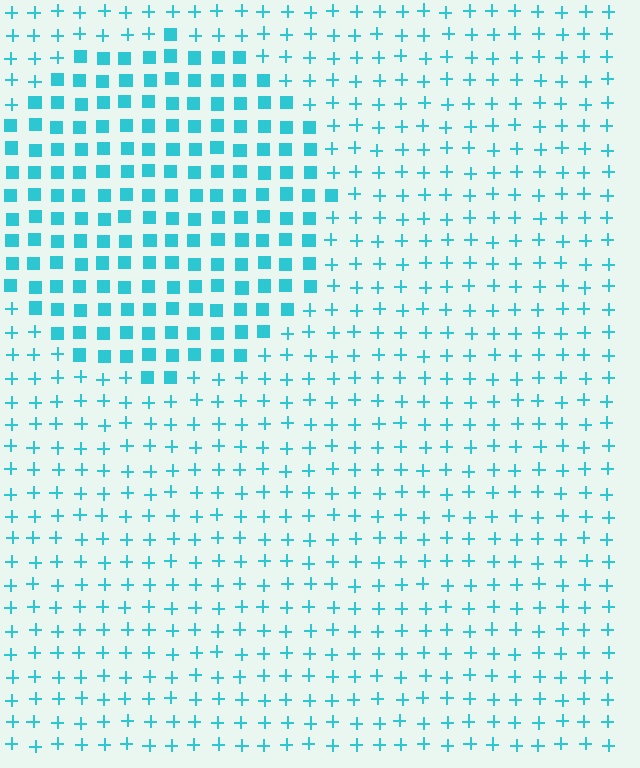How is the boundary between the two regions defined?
The boundary is defined by a change in element shape: squares inside vs. plus signs outside. All elements share the same color and spacing.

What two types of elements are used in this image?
The image uses squares inside the circle region and plus signs outside it.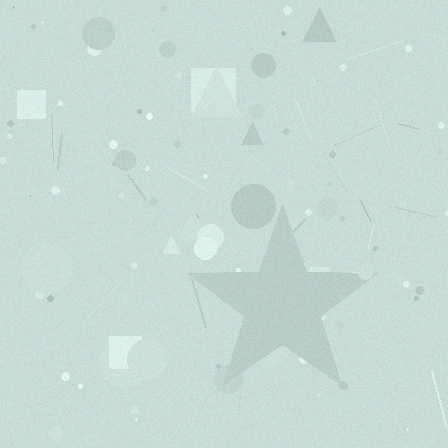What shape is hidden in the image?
A star is hidden in the image.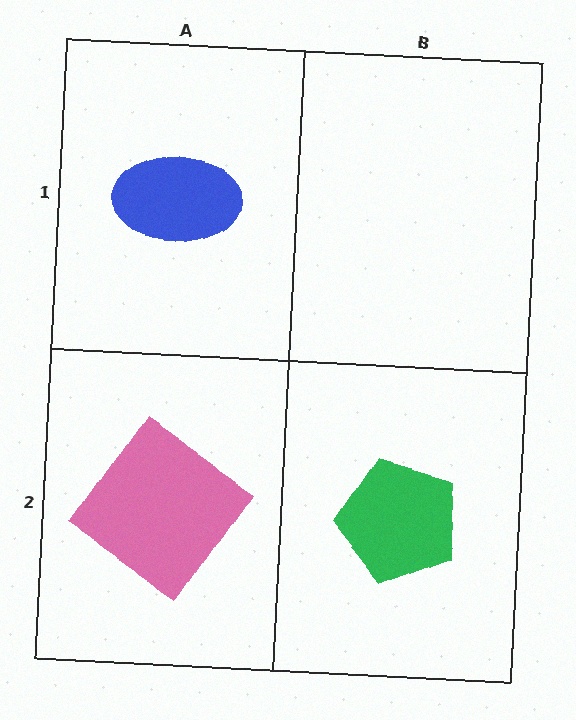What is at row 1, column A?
A blue ellipse.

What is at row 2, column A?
A pink diamond.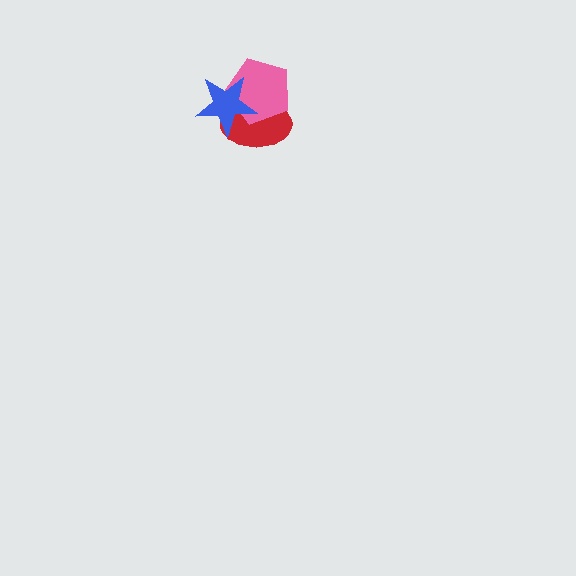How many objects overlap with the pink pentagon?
2 objects overlap with the pink pentagon.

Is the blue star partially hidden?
No, no other shape covers it.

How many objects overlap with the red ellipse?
2 objects overlap with the red ellipse.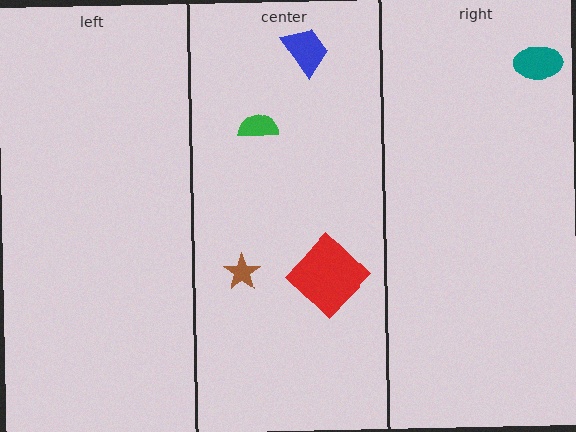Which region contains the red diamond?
The center region.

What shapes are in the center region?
The red diamond, the blue trapezoid, the brown star, the green semicircle.